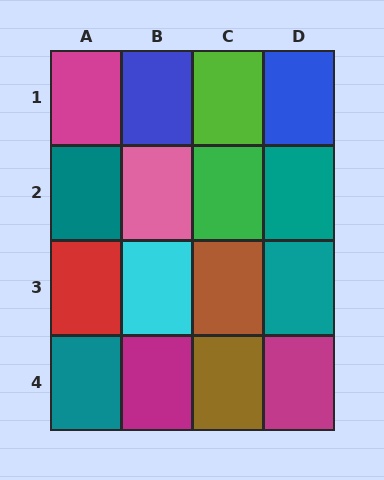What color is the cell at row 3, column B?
Cyan.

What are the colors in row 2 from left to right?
Teal, pink, green, teal.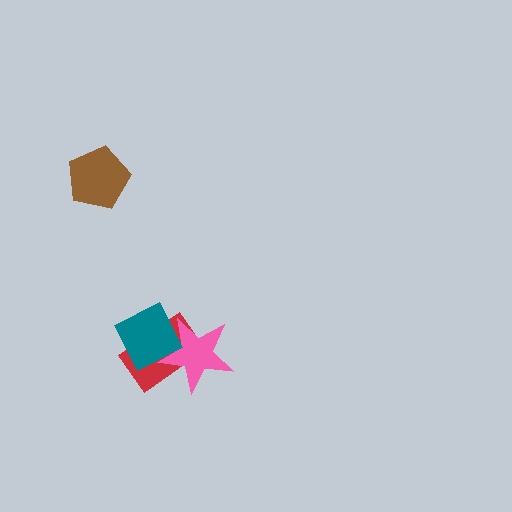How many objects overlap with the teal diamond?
2 objects overlap with the teal diamond.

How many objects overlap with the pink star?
2 objects overlap with the pink star.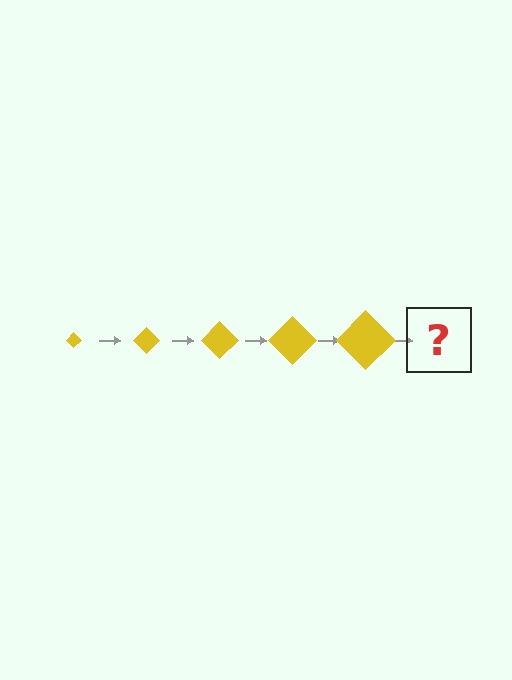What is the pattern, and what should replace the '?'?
The pattern is that the diamond gets progressively larger each step. The '?' should be a yellow diamond, larger than the previous one.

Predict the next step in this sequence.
The next step is a yellow diamond, larger than the previous one.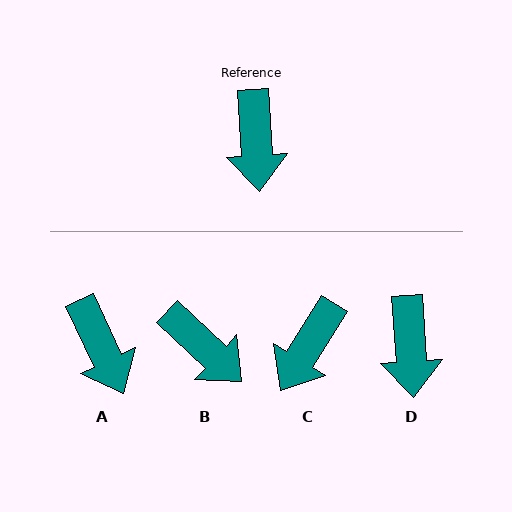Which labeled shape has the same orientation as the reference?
D.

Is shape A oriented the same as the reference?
No, it is off by about 21 degrees.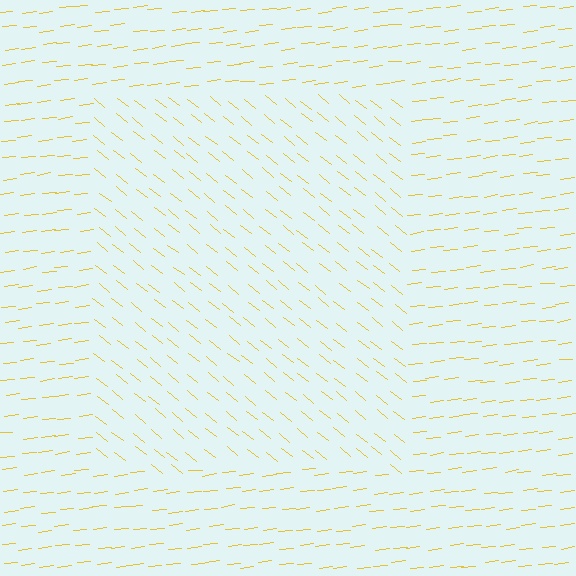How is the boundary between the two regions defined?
The boundary is defined purely by a change in line orientation (approximately 45 degrees difference). All lines are the same color and thickness.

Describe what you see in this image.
The image is filled with small yellow line segments. A rectangle region in the image has lines oriented differently from the surrounding lines, creating a visible texture boundary.